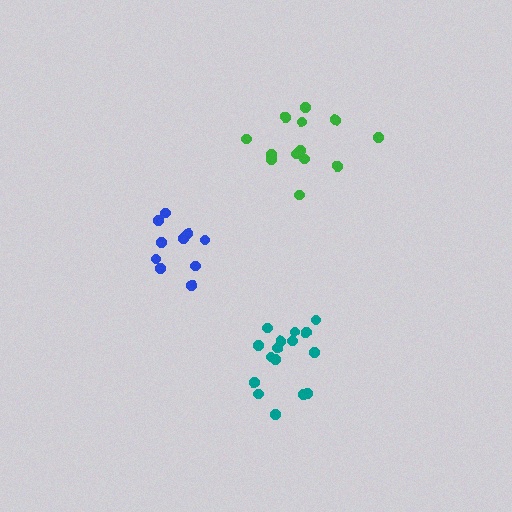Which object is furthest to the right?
The green cluster is rightmost.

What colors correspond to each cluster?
The clusters are colored: teal, blue, green.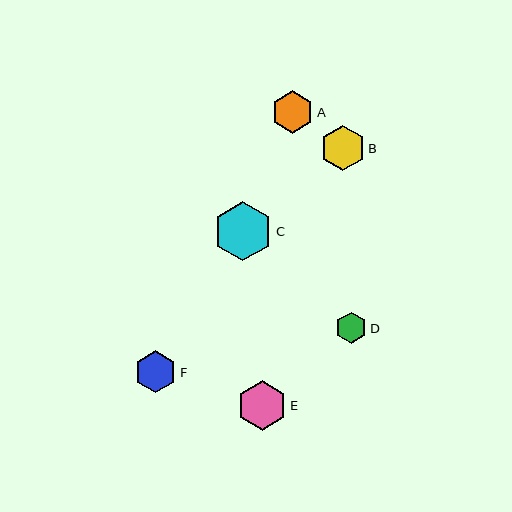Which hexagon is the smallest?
Hexagon D is the smallest with a size of approximately 31 pixels.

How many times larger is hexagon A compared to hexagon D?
Hexagon A is approximately 1.4 times the size of hexagon D.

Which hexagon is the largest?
Hexagon C is the largest with a size of approximately 59 pixels.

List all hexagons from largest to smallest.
From largest to smallest: C, E, B, A, F, D.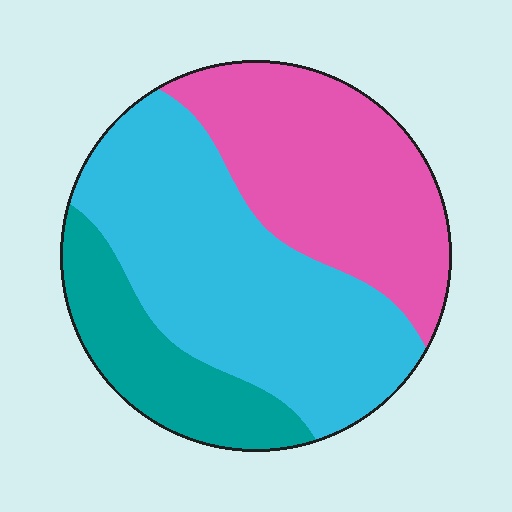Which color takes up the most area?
Cyan, at roughly 45%.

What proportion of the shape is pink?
Pink covers roughly 35% of the shape.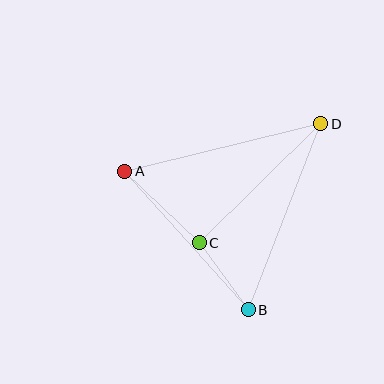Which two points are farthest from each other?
Points A and D are farthest from each other.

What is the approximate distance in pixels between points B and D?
The distance between B and D is approximately 199 pixels.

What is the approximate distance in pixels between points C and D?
The distance between C and D is approximately 170 pixels.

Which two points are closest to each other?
Points B and C are closest to each other.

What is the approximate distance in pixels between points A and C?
The distance between A and C is approximately 103 pixels.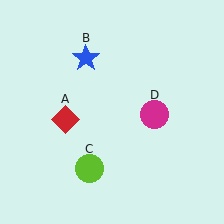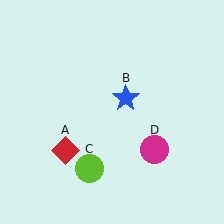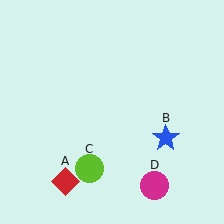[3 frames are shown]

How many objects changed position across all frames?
3 objects changed position: red diamond (object A), blue star (object B), magenta circle (object D).